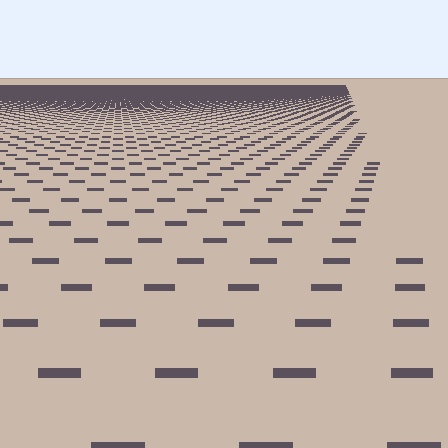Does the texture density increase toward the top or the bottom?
Density increases toward the top.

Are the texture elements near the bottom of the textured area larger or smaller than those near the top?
Larger. Near the bottom, elements are closer to the viewer and appear at a bigger on-screen size.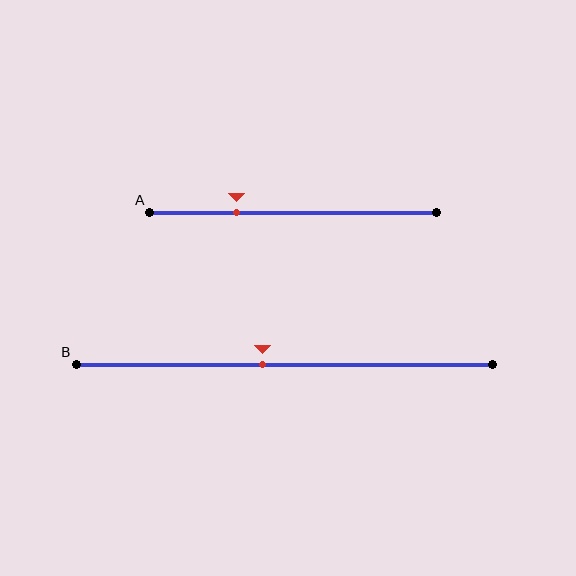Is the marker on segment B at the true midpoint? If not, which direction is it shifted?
No, the marker on segment B is shifted to the left by about 5% of the segment length.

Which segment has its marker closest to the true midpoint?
Segment B has its marker closest to the true midpoint.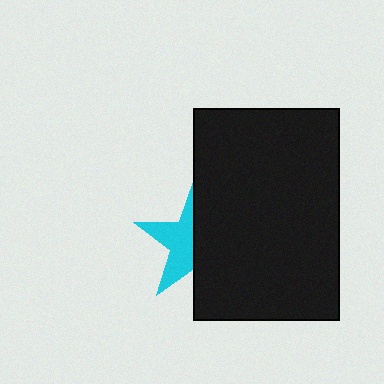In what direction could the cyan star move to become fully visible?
The cyan star could move left. That would shift it out from behind the black rectangle entirely.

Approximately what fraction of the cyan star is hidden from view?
Roughly 53% of the cyan star is hidden behind the black rectangle.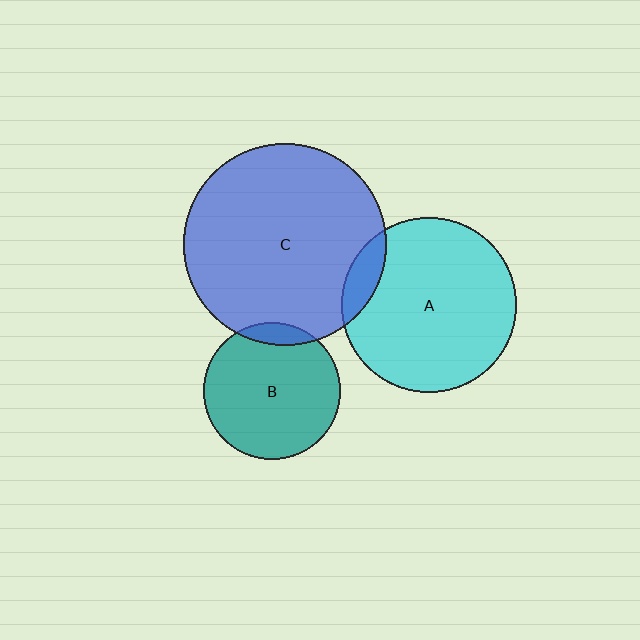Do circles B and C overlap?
Yes.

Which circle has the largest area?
Circle C (blue).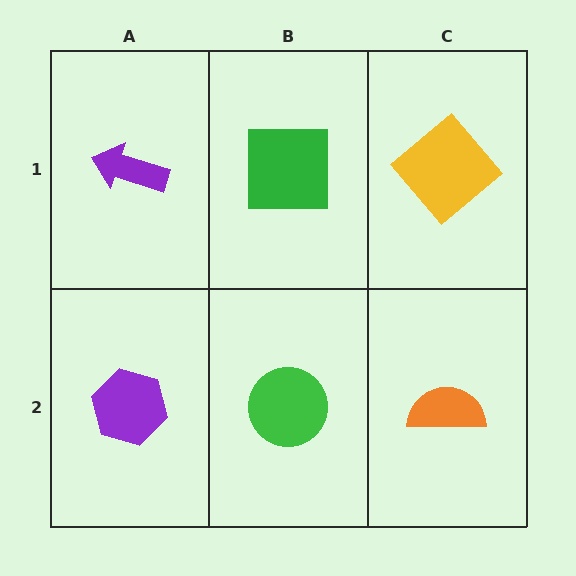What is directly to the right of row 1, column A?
A green square.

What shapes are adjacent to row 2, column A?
A purple arrow (row 1, column A), a green circle (row 2, column B).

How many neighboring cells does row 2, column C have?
2.